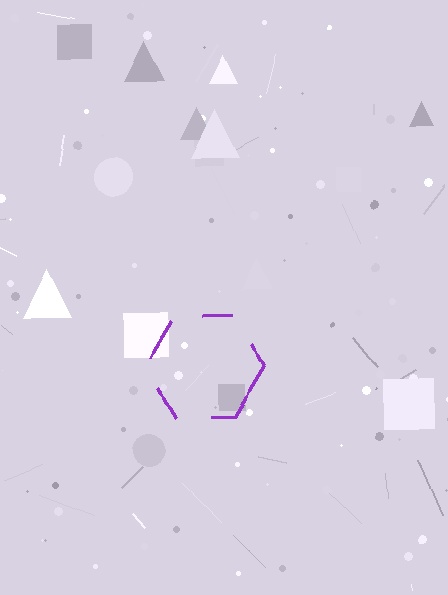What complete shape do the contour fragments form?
The contour fragments form a hexagon.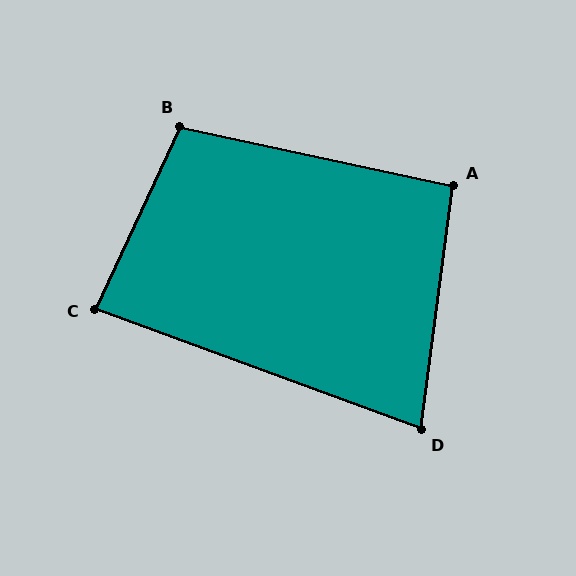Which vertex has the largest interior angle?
B, at approximately 103 degrees.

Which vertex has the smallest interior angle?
D, at approximately 77 degrees.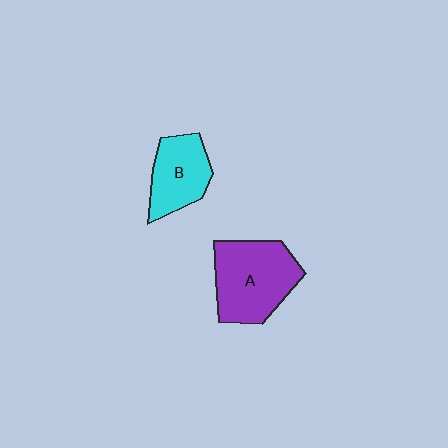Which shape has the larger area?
Shape A (purple).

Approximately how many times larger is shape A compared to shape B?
Approximately 1.5 times.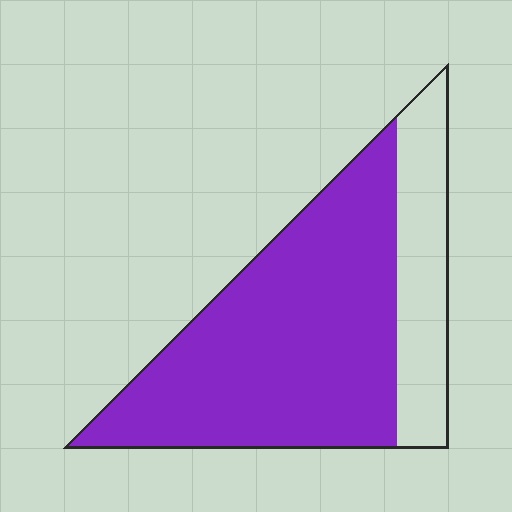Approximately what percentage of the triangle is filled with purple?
Approximately 75%.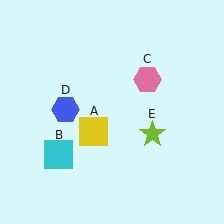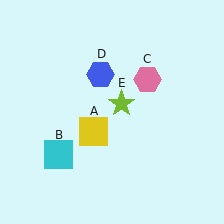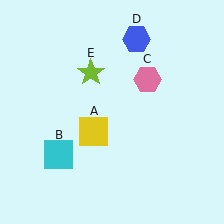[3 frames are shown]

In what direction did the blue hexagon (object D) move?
The blue hexagon (object D) moved up and to the right.